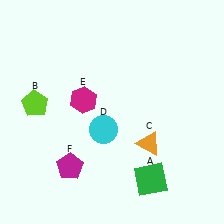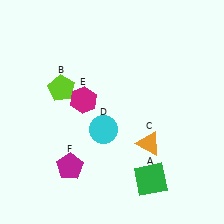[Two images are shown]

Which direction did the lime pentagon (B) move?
The lime pentagon (B) moved right.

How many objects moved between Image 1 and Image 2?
1 object moved between the two images.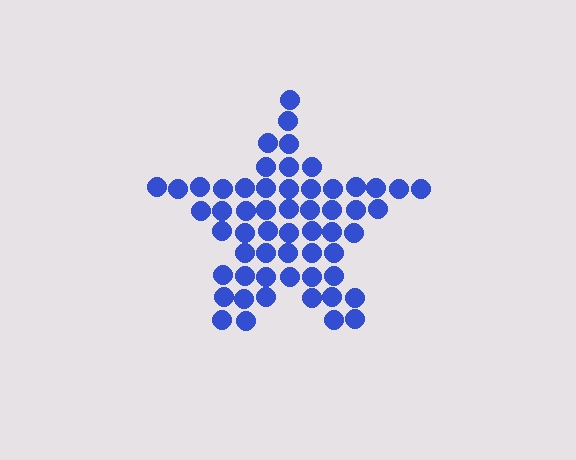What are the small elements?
The small elements are circles.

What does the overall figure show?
The overall figure shows a star.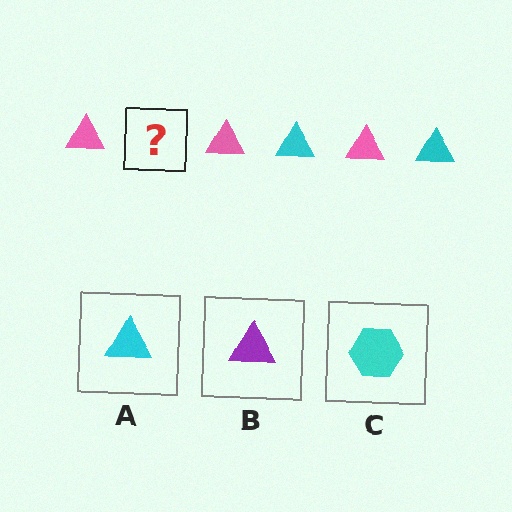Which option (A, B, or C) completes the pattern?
A.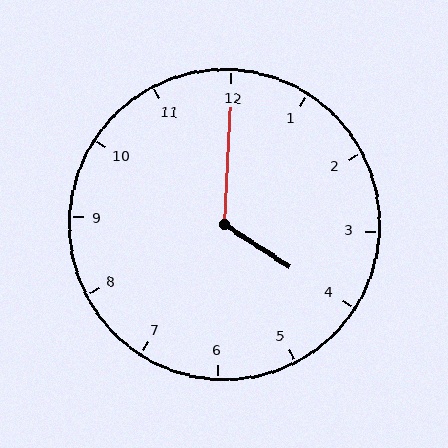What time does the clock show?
4:00.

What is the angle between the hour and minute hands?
Approximately 120 degrees.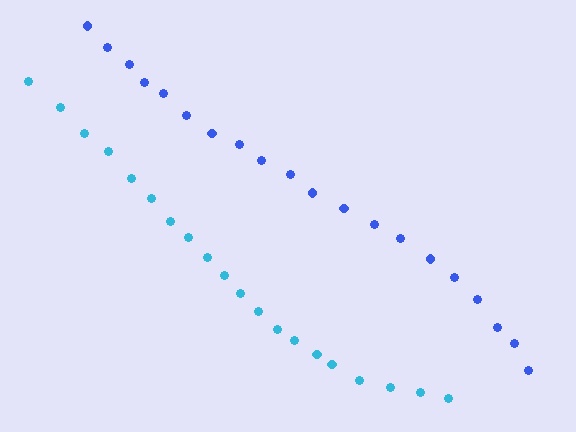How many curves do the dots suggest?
There are 2 distinct paths.